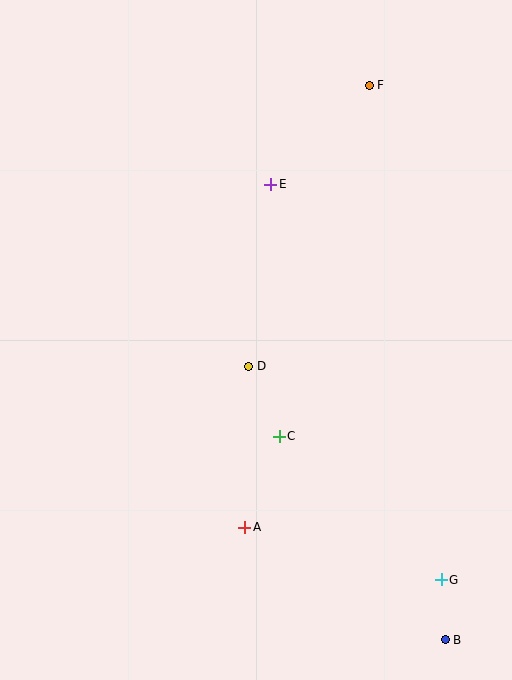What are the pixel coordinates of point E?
Point E is at (271, 184).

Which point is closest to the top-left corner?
Point E is closest to the top-left corner.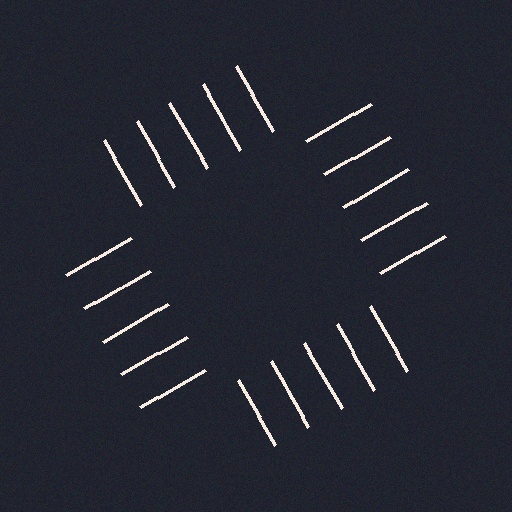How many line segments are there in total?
20 — 5 along each of the 4 edges.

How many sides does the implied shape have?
4 sides — the line-ends trace a square.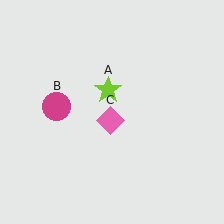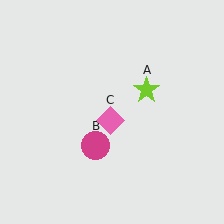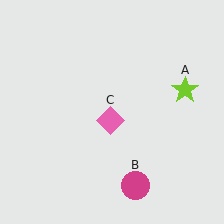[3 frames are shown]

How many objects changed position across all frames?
2 objects changed position: lime star (object A), magenta circle (object B).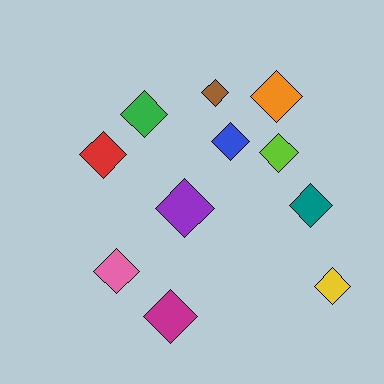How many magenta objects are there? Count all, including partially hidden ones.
There is 1 magenta object.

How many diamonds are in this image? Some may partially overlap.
There are 11 diamonds.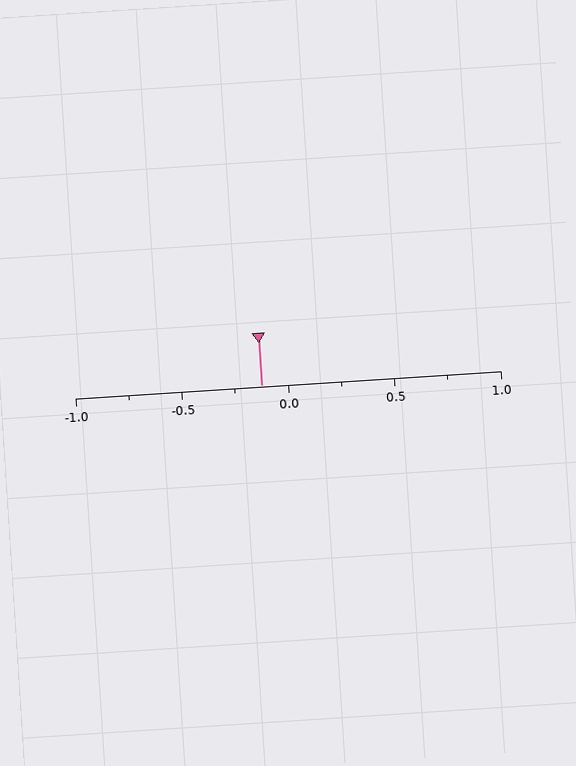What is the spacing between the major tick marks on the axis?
The major ticks are spaced 0.5 apart.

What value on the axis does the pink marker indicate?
The marker indicates approximately -0.12.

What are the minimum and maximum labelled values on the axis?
The axis runs from -1.0 to 1.0.